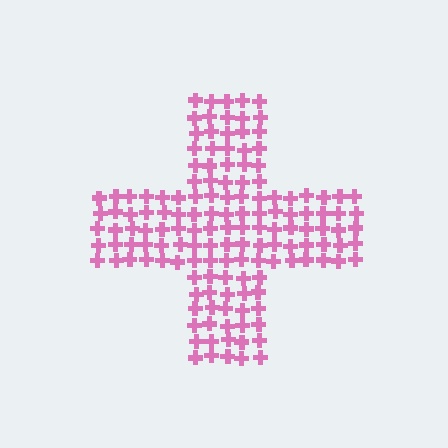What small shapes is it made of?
It is made of small crosses.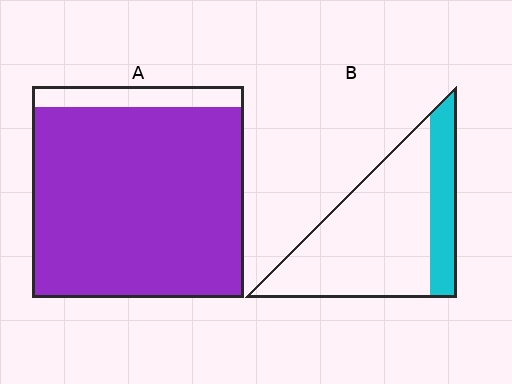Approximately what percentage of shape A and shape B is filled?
A is approximately 90% and B is approximately 25%.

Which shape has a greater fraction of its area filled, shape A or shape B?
Shape A.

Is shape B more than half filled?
No.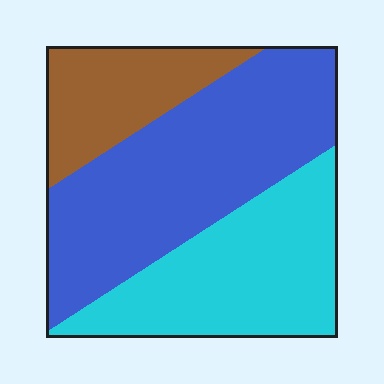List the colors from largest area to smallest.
From largest to smallest: blue, cyan, brown.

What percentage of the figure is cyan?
Cyan takes up about one third (1/3) of the figure.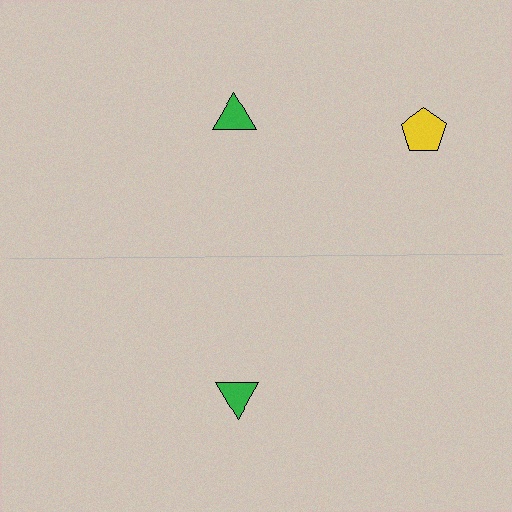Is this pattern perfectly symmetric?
No, the pattern is not perfectly symmetric. A yellow pentagon is missing from the bottom side.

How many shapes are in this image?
There are 3 shapes in this image.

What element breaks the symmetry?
A yellow pentagon is missing from the bottom side.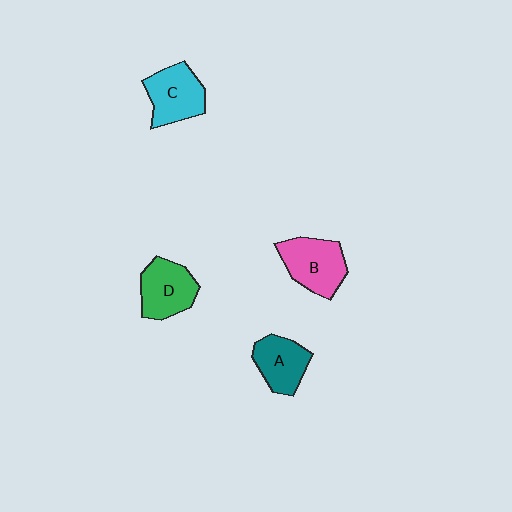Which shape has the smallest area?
Shape A (teal).